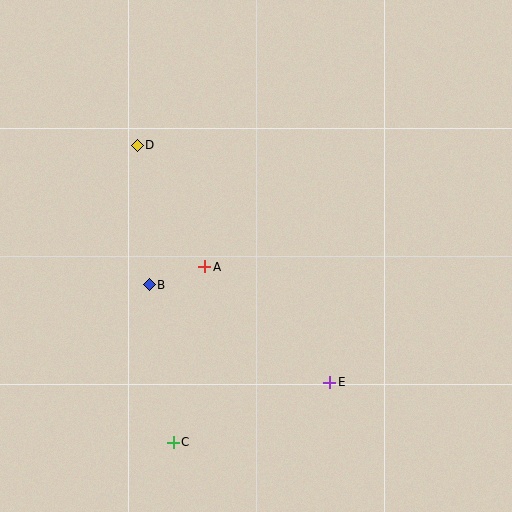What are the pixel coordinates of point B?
Point B is at (149, 285).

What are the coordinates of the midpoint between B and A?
The midpoint between B and A is at (177, 276).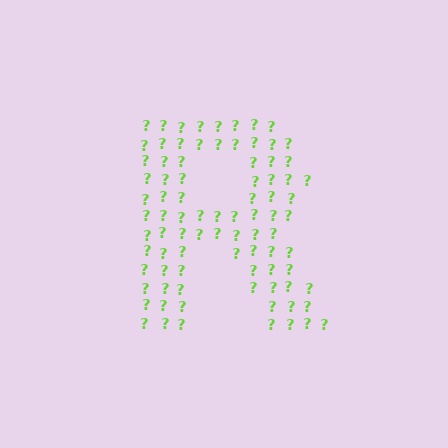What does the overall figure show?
The overall figure shows the letter R.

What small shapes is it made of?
It is made of small question marks.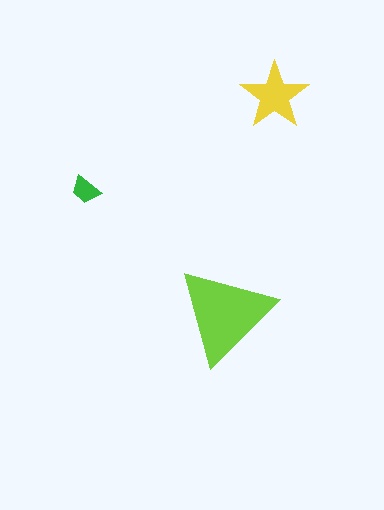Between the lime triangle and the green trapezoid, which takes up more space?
The lime triangle.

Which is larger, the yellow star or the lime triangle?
The lime triangle.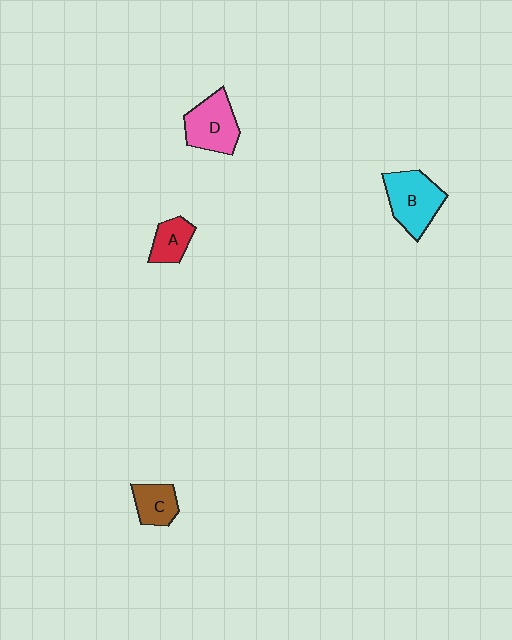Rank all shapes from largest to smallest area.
From largest to smallest: B (cyan), D (pink), C (brown), A (red).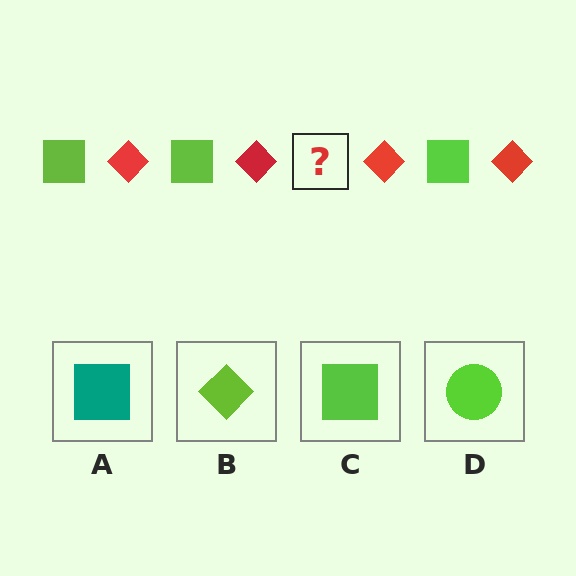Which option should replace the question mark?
Option C.